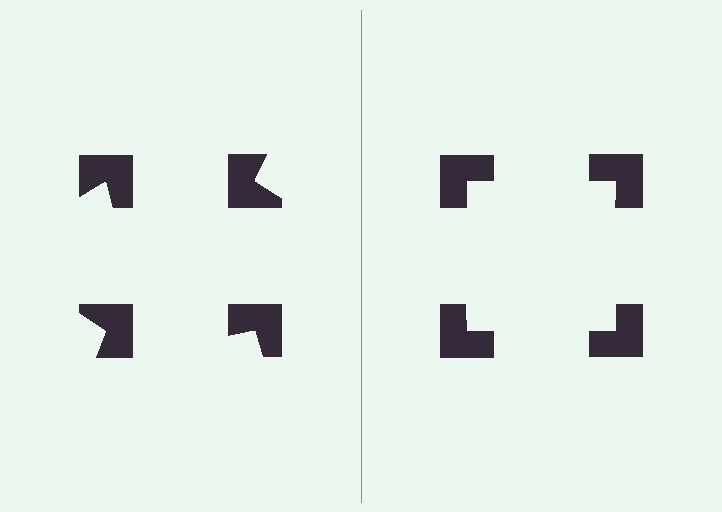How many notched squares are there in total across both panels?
8 — 4 on each side.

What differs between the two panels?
The notched squares are positioned identically on both sides; only the wedge orientations differ. On the right they align to a square; on the left they are misaligned.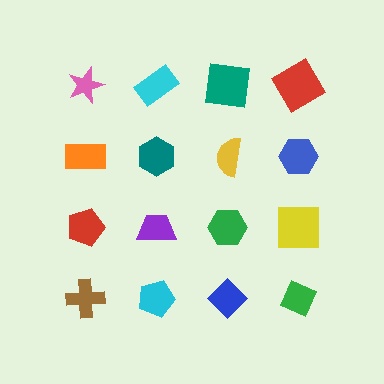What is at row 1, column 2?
A cyan rectangle.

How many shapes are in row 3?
4 shapes.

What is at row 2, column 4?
A blue hexagon.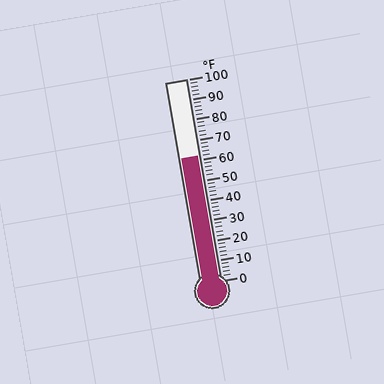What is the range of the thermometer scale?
The thermometer scale ranges from 0°F to 100°F.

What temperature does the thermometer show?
The thermometer shows approximately 62°F.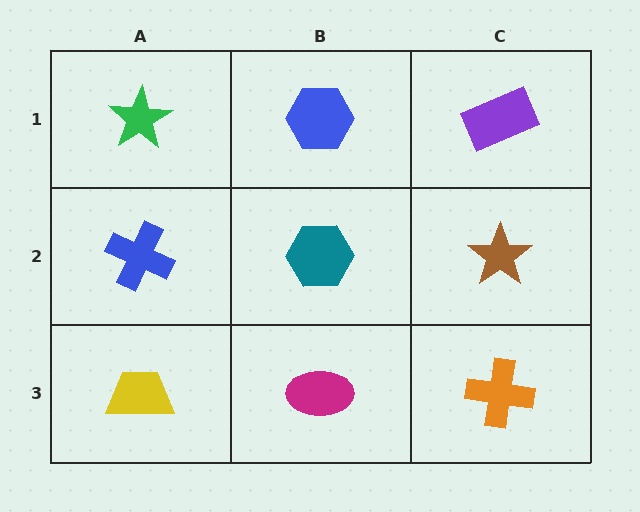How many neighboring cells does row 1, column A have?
2.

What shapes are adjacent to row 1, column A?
A blue cross (row 2, column A), a blue hexagon (row 1, column B).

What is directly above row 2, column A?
A green star.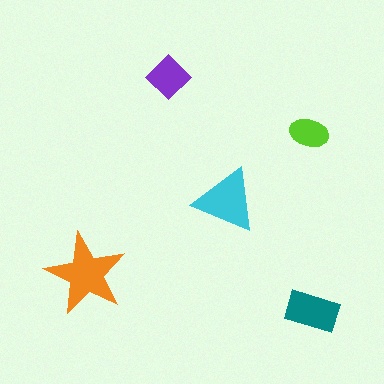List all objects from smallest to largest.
The lime ellipse, the purple diamond, the teal rectangle, the cyan triangle, the orange star.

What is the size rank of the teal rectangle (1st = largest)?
3rd.